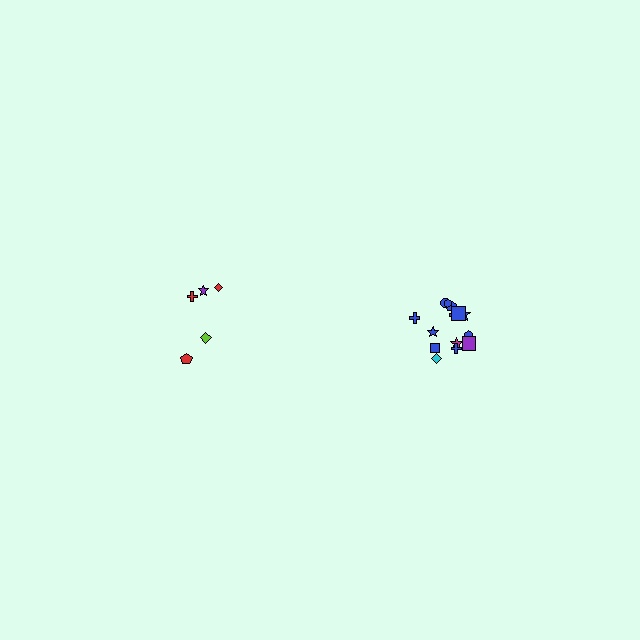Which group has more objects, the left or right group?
The right group.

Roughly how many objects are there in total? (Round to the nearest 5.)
Roughly 20 objects in total.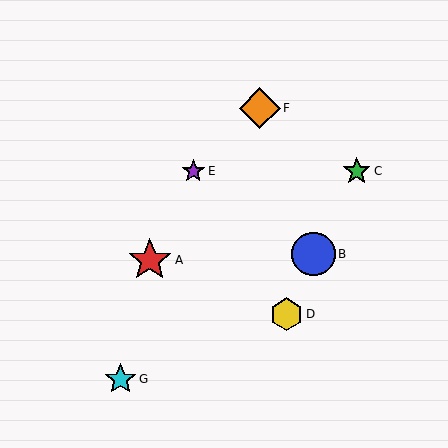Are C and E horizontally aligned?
Yes, both are at y≈171.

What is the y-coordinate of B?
Object B is at y≈254.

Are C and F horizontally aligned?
No, C is at y≈171 and F is at y≈108.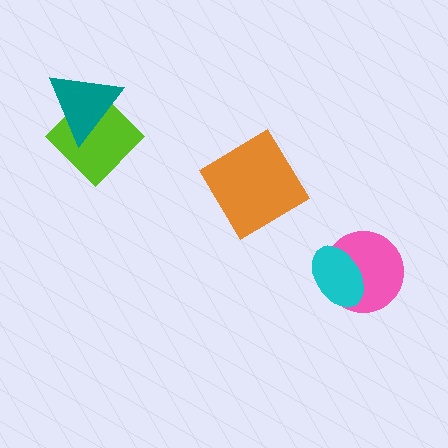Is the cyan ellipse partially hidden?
No, no other shape covers it.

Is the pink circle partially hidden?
Yes, it is partially covered by another shape.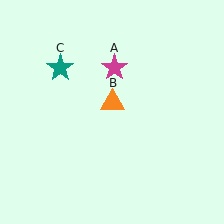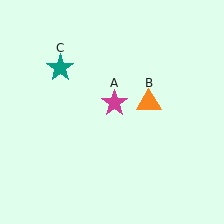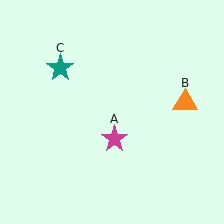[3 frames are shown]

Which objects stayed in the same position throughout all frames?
Teal star (object C) remained stationary.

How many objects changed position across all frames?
2 objects changed position: magenta star (object A), orange triangle (object B).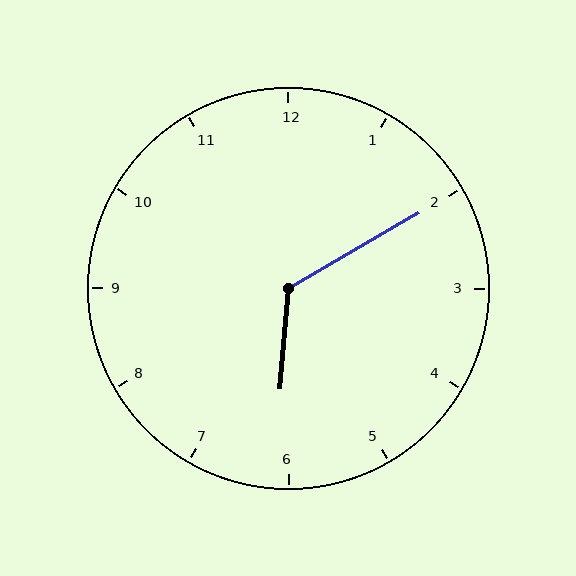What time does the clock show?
6:10.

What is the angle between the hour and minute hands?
Approximately 125 degrees.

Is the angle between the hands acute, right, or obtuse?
It is obtuse.